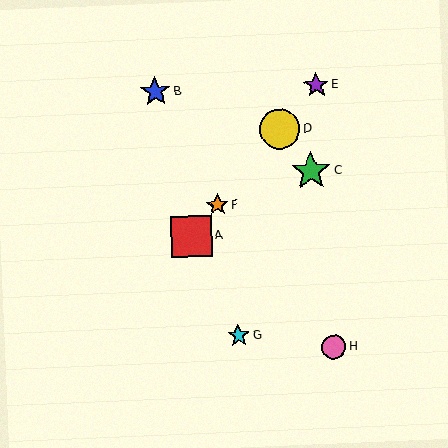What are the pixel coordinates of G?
Object G is at (239, 335).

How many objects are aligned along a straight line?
4 objects (A, D, E, F) are aligned along a straight line.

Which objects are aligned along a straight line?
Objects A, D, E, F are aligned along a straight line.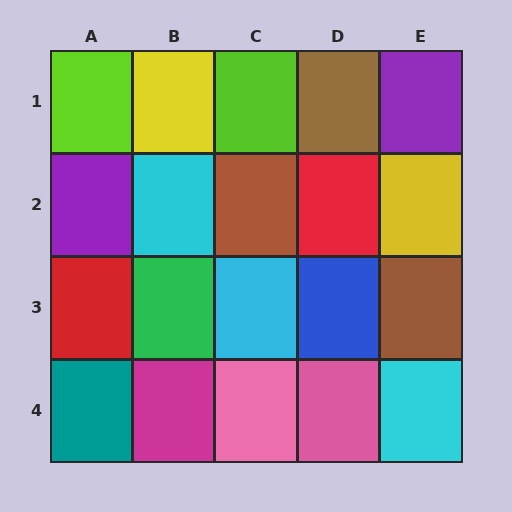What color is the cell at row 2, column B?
Cyan.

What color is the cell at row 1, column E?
Purple.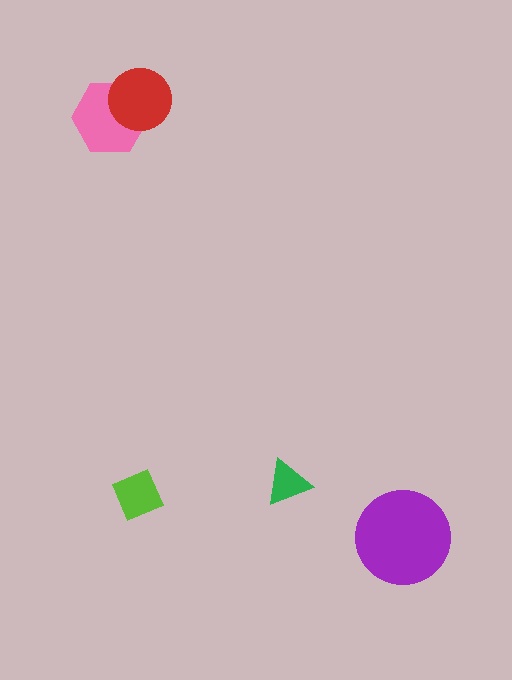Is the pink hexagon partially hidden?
Yes, it is partially covered by another shape.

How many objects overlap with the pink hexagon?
1 object overlaps with the pink hexagon.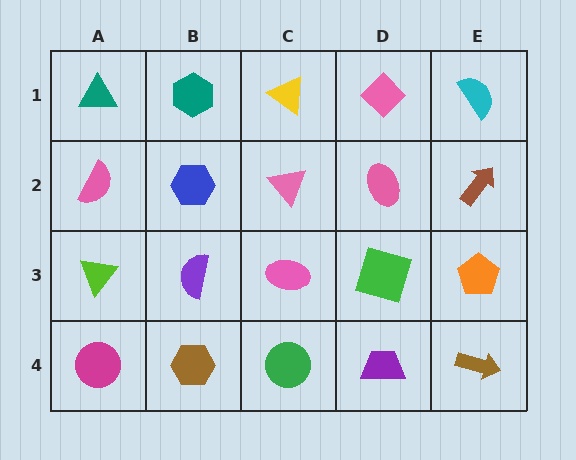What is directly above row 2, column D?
A pink diamond.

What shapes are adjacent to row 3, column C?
A pink triangle (row 2, column C), a green circle (row 4, column C), a purple semicircle (row 3, column B), a green square (row 3, column D).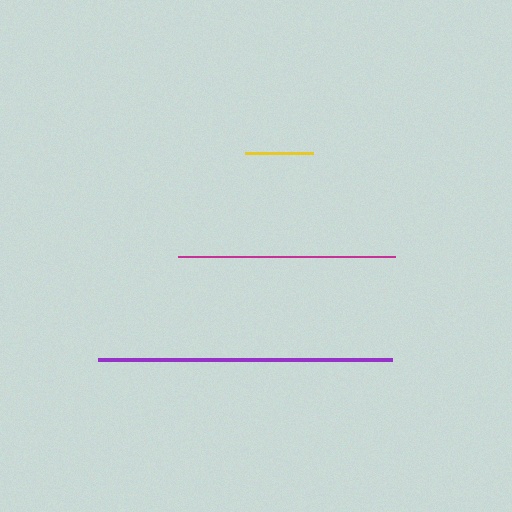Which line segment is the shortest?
The yellow line is the shortest at approximately 68 pixels.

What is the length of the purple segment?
The purple segment is approximately 294 pixels long.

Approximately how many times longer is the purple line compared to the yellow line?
The purple line is approximately 4.3 times the length of the yellow line.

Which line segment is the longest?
The purple line is the longest at approximately 294 pixels.